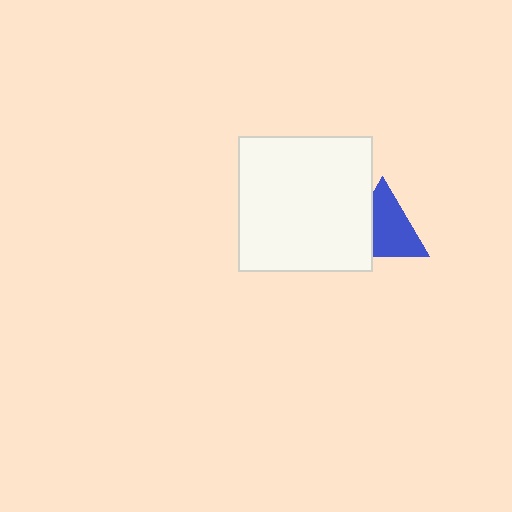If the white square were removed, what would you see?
You would see the complete blue triangle.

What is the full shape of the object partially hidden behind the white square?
The partially hidden object is a blue triangle.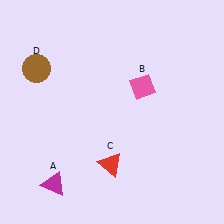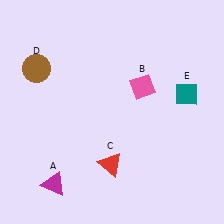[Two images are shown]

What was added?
A teal diamond (E) was added in Image 2.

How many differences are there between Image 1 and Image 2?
There is 1 difference between the two images.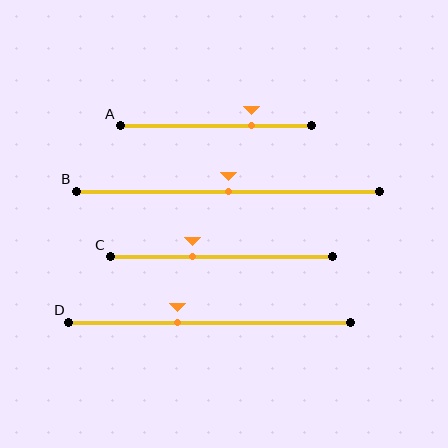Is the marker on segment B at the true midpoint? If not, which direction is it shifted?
Yes, the marker on segment B is at the true midpoint.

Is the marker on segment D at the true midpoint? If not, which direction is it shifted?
No, the marker on segment D is shifted to the left by about 11% of the segment length.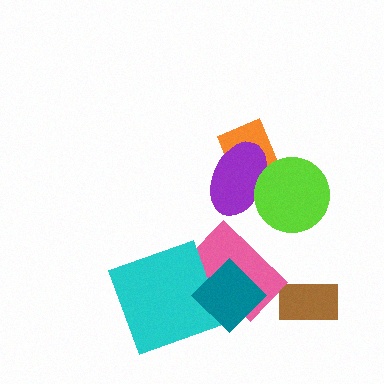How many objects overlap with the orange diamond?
1 object overlaps with the orange diamond.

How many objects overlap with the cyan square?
2 objects overlap with the cyan square.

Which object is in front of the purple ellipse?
The lime circle is in front of the purple ellipse.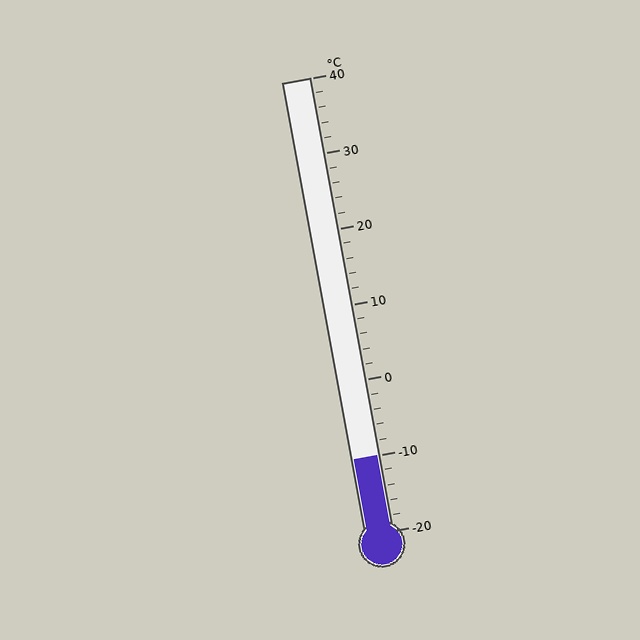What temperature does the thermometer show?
The thermometer shows approximately -10°C.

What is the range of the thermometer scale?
The thermometer scale ranges from -20°C to 40°C.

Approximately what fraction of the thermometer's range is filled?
The thermometer is filled to approximately 15% of its range.